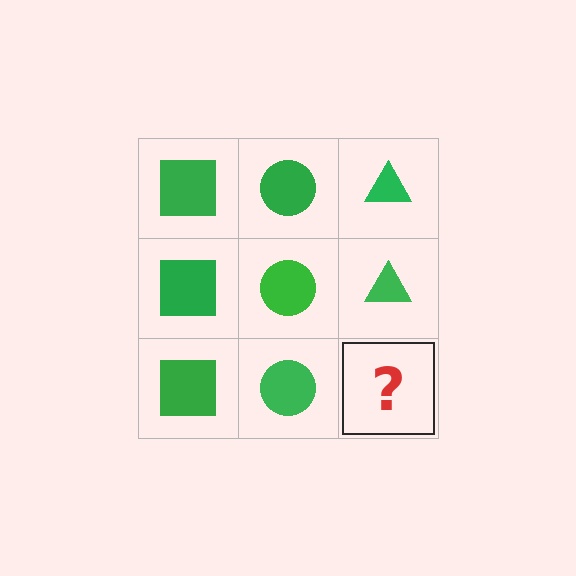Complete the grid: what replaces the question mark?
The question mark should be replaced with a green triangle.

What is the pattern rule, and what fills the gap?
The rule is that each column has a consistent shape. The gap should be filled with a green triangle.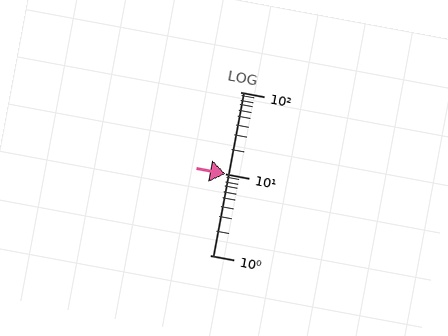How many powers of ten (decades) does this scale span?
The scale spans 2 decades, from 1 to 100.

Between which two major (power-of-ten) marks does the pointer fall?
The pointer is between 10 and 100.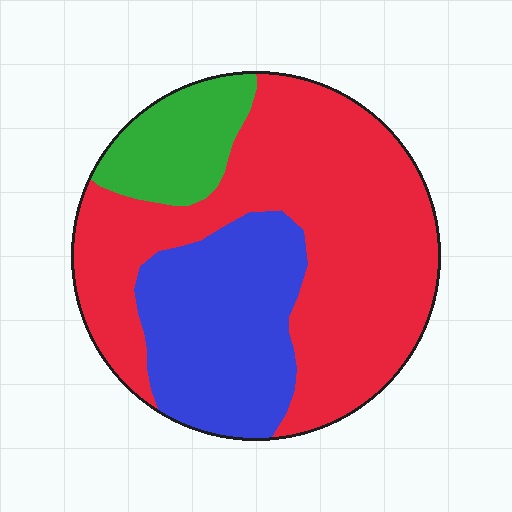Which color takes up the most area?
Red, at roughly 60%.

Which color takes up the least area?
Green, at roughly 15%.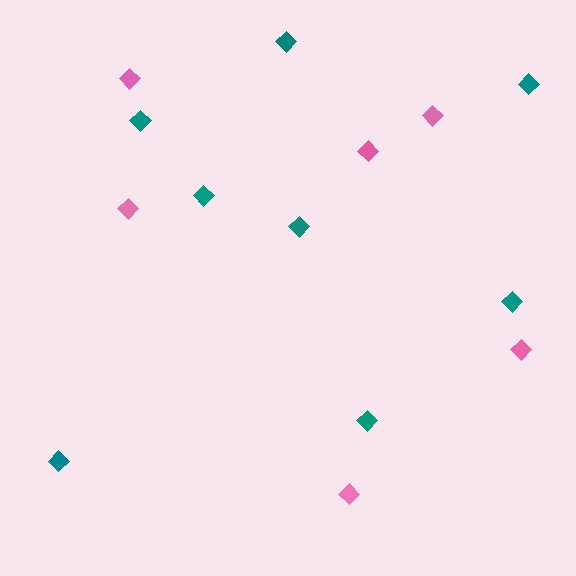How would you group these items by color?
There are 2 groups: one group of teal diamonds (8) and one group of pink diamonds (6).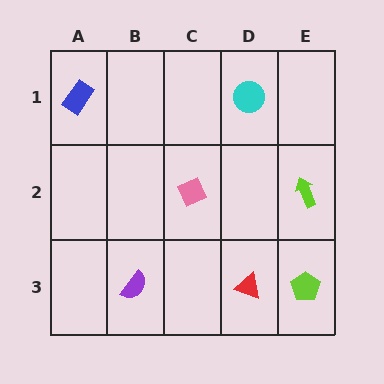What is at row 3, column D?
A red triangle.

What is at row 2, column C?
A pink diamond.